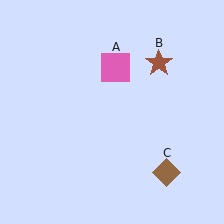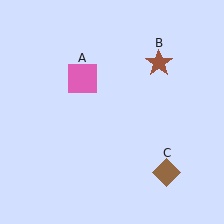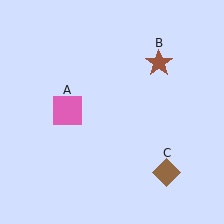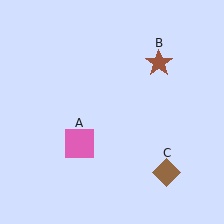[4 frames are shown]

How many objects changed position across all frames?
1 object changed position: pink square (object A).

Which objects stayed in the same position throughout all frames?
Brown star (object B) and brown diamond (object C) remained stationary.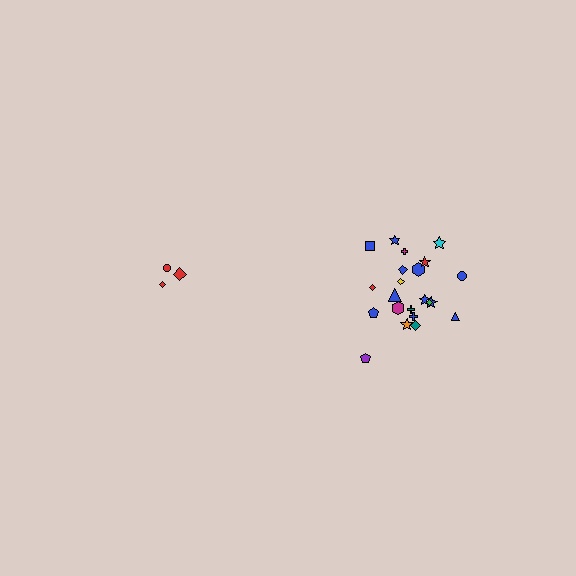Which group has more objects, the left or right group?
The right group.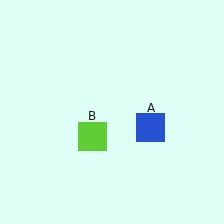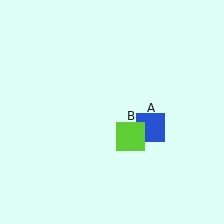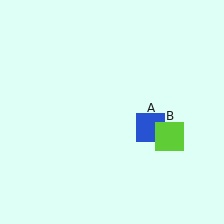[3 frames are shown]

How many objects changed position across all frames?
1 object changed position: lime square (object B).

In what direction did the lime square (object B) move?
The lime square (object B) moved right.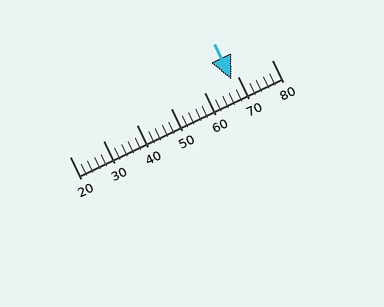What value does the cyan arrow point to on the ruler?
The cyan arrow points to approximately 68.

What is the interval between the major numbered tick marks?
The major tick marks are spaced 10 units apart.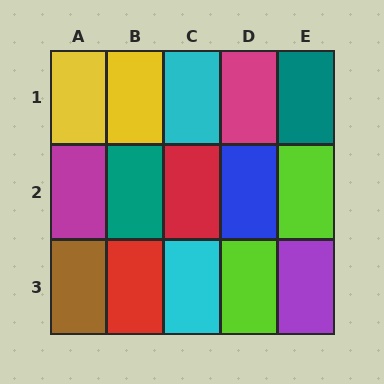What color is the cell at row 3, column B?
Red.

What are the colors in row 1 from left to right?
Yellow, yellow, cyan, magenta, teal.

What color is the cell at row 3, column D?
Lime.